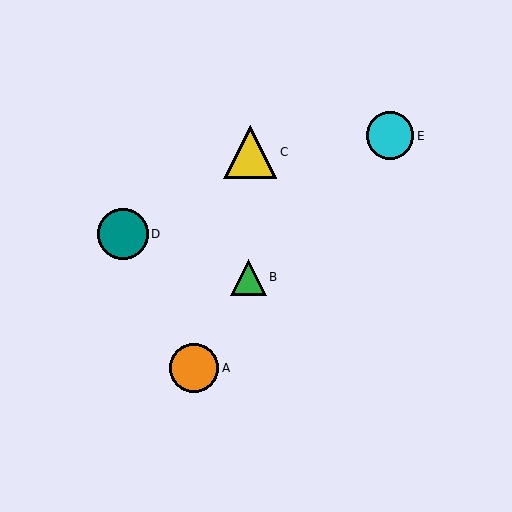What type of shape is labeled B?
Shape B is a green triangle.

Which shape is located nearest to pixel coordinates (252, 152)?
The yellow triangle (labeled C) at (250, 152) is nearest to that location.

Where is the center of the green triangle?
The center of the green triangle is at (248, 277).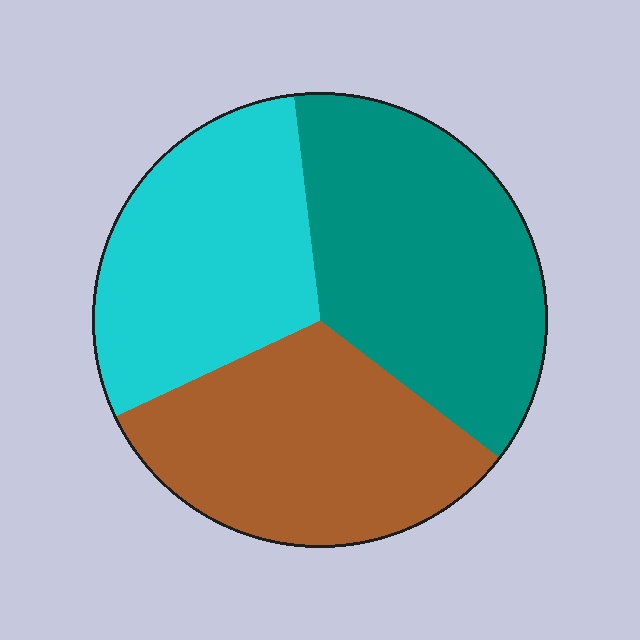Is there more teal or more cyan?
Teal.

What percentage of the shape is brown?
Brown covers roughly 35% of the shape.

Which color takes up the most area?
Teal, at roughly 35%.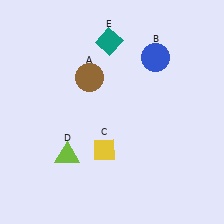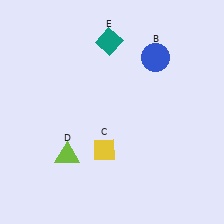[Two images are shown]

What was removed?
The brown circle (A) was removed in Image 2.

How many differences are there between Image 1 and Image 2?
There is 1 difference between the two images.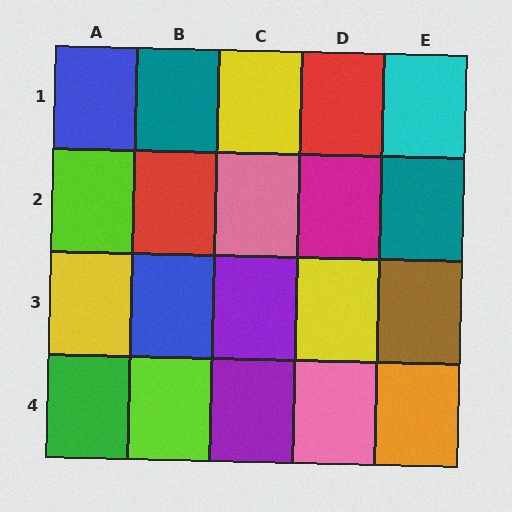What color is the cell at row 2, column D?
Magenta.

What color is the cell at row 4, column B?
Lime.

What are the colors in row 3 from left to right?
Yellow, blue, purple, yellow, brown.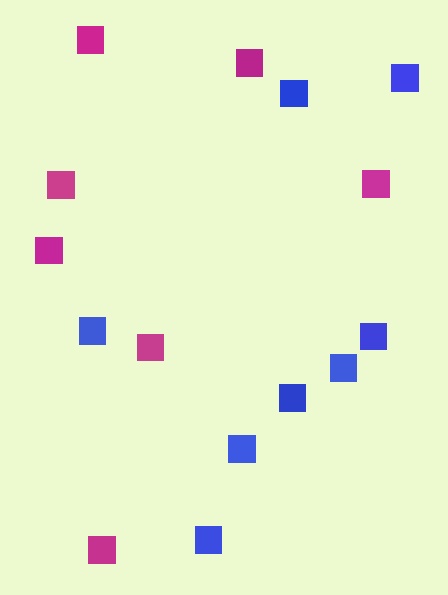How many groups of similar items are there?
There are 2 groups: one group of magenta squares (7) and one group of blue squares (8).